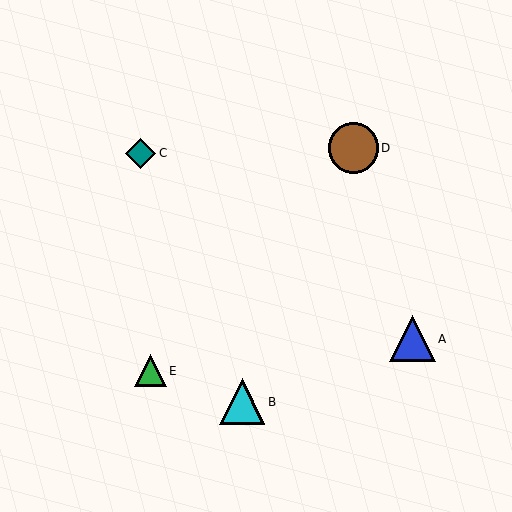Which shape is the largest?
The brown circle (labeled D) is the largest.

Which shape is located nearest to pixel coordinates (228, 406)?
The cyan triangle (labeled B) at (242, 402) is nearest to that location.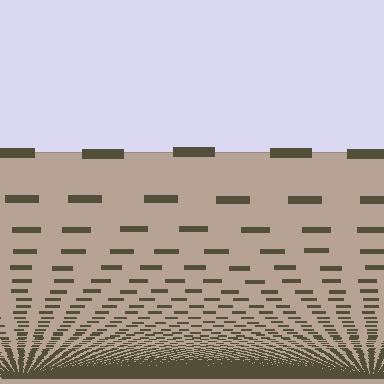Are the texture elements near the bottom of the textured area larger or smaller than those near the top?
Smaller. The gradient is inverted — elements near the bottom are smaller and denser.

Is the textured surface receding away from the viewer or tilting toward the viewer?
The surface appears to tilt toward the viewer. Texture elements get larger and sparser toward the top.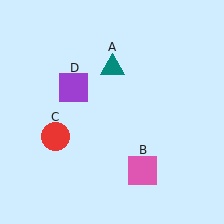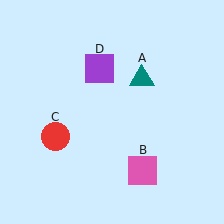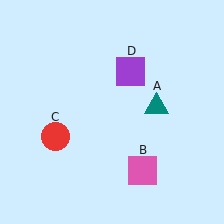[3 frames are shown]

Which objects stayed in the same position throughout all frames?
Pink square (object B) and red circle (object C) remained stationary.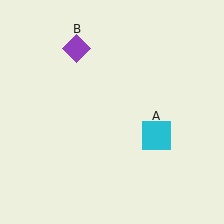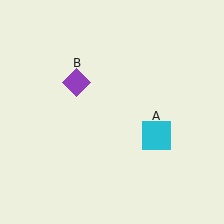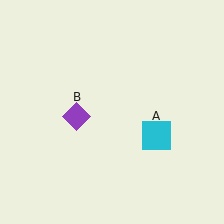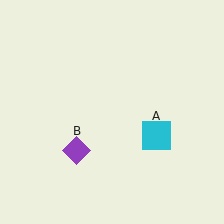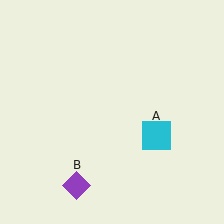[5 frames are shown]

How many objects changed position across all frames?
1 object changed position: purple diamond (object B).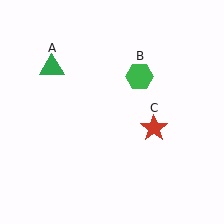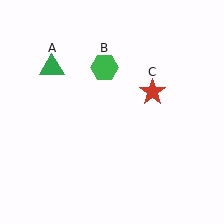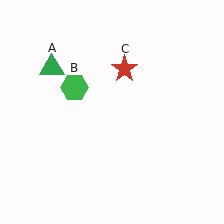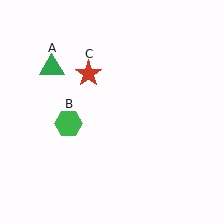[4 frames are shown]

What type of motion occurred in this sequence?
The green hexagon (object B), red star (object C) rotated counterclockwise around the center of the scene.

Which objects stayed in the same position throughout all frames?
Green triangle (object A) remained stationary.